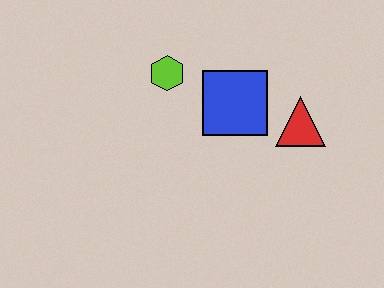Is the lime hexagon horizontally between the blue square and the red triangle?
No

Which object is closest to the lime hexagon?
The blue square is closest to the lime hexagon.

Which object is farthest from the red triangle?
The lime hexagon is farthest from the red triangle.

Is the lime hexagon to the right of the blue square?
No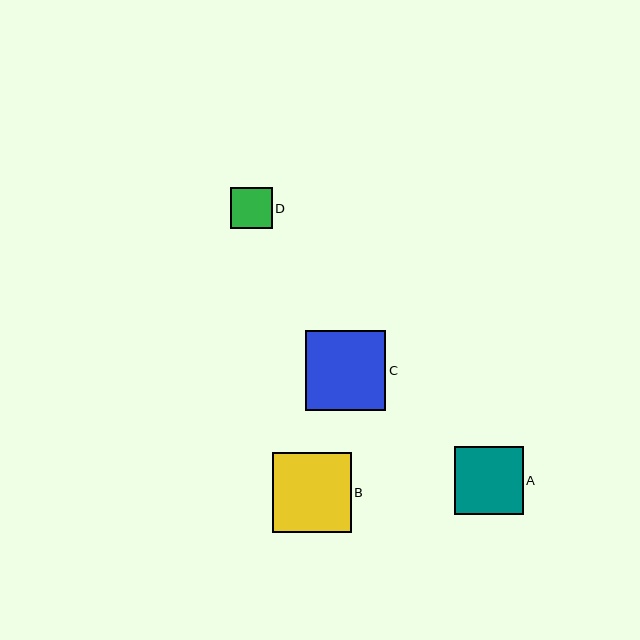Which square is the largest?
Square C is the largest with a size of approximately 81 pixels.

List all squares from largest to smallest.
From largest to smallest: C, B, A, D.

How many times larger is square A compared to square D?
Square A is approximately 1.7 times the size of square D.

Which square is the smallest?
Square D is the smallest with a size of approximately 42 pixels.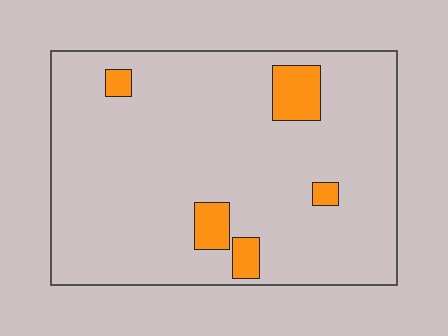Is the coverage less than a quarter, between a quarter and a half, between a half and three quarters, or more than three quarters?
Less than a quarter.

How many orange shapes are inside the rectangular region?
5.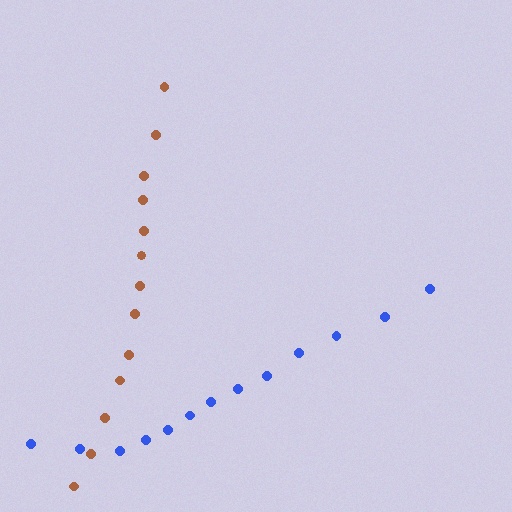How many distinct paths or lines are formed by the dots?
There are 2 distinct paths.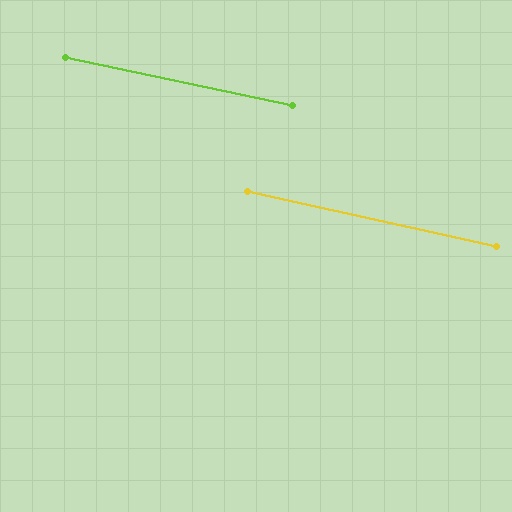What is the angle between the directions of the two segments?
Approximately 1 degree.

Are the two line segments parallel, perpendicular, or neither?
Parallel — their directions differ by only 0.6°.